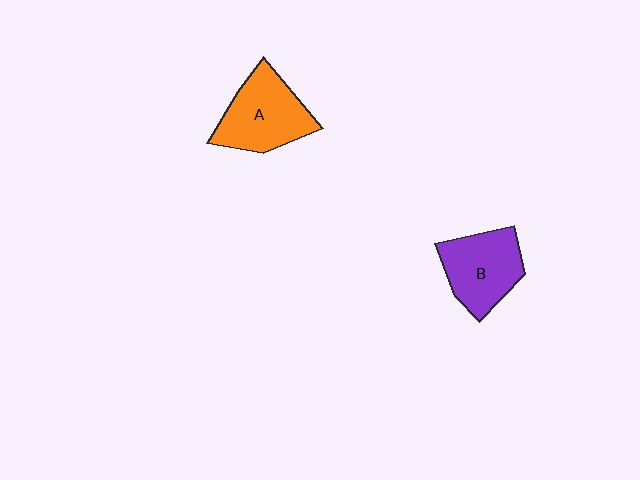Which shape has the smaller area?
Shape B (purple).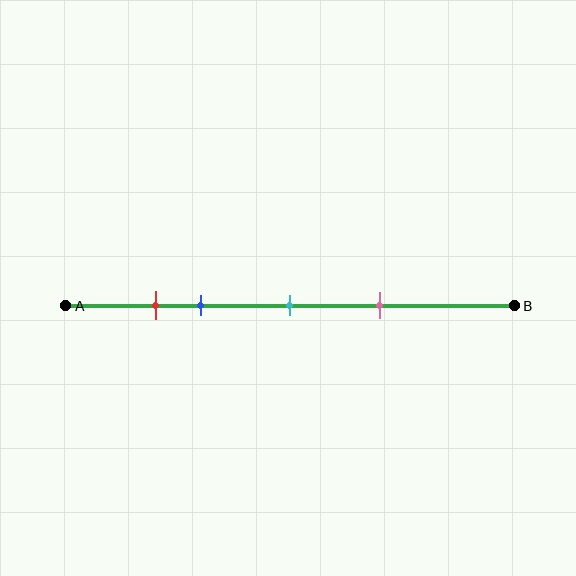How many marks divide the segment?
There are 4 marks dividing the segment.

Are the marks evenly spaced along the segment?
No, the marks are not evenly spaced.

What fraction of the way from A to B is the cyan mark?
The cyan mark is approximately 50% (0.5) of the way from A to B.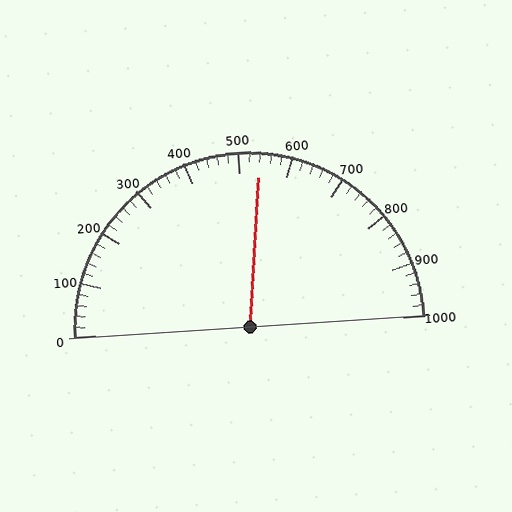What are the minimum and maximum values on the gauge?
The gauge ranges from 0 to 1000.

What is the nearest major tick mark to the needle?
The nearest major tick mark is 500.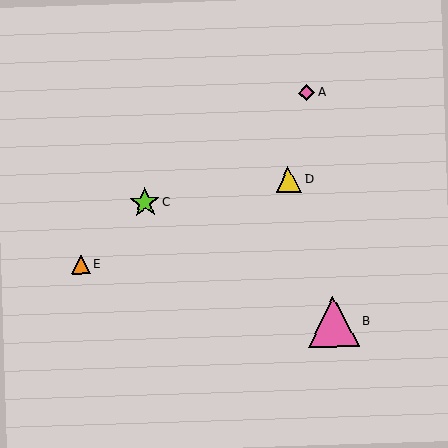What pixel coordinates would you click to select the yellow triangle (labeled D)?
Click at (289, 180) to select the yellow triangle D.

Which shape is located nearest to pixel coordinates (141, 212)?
The lime star (labeled C) at (145, 203) is nearest to that location.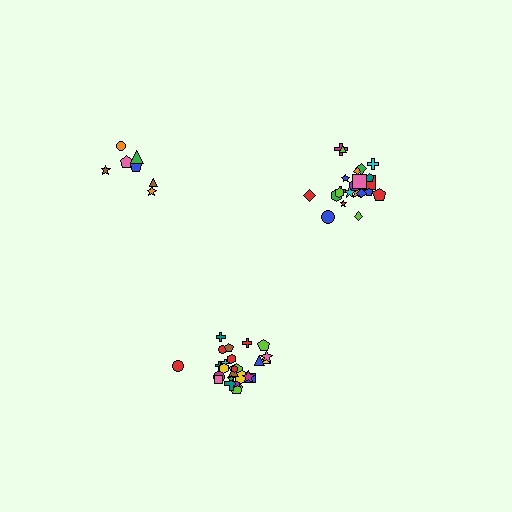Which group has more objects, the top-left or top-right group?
The top-right group.